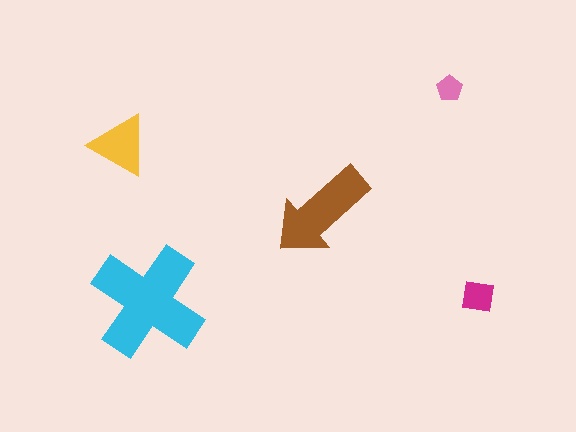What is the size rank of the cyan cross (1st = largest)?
1st.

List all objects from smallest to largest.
The pink pentagon, the magenta square, the yellow triangle, the brown arrow, the cyan cross.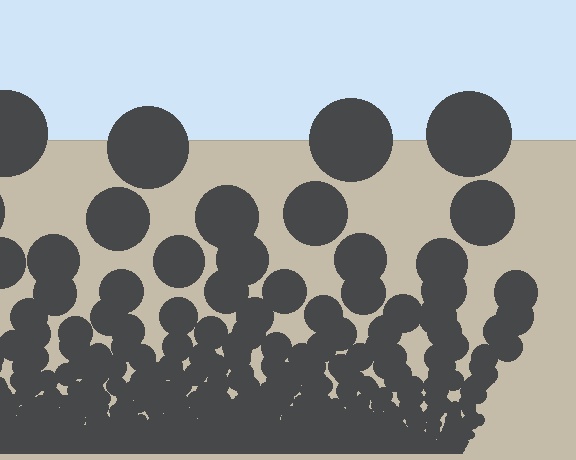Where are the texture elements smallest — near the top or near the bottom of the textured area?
Near the bottom.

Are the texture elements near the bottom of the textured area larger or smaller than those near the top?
Smaller. The gradient is inverted — elements near the bottom are smaller and denser.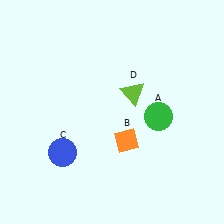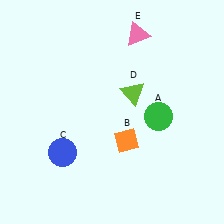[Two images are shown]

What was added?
A pink triangle (E) was added in Image 2.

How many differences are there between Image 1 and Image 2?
There is 1 difference between the two images.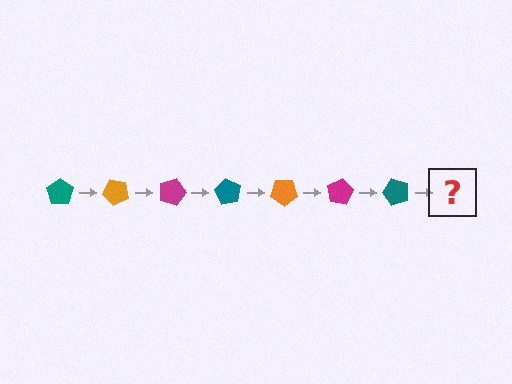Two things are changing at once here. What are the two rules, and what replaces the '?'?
The two rules are that it rotates 45 degrees each step and the color cycles through teal, orange, and magenta. The '?' should be an orange pentagon, rotated 315 degrees from the start.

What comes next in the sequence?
The next element should be an orange pentagon, rotated 315 degrees from the start.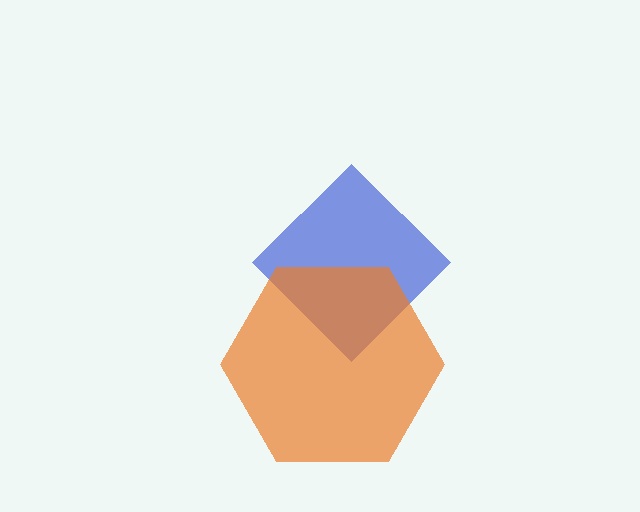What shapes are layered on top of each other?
The layered shapes are: a blue diamond, an orange hexagon.